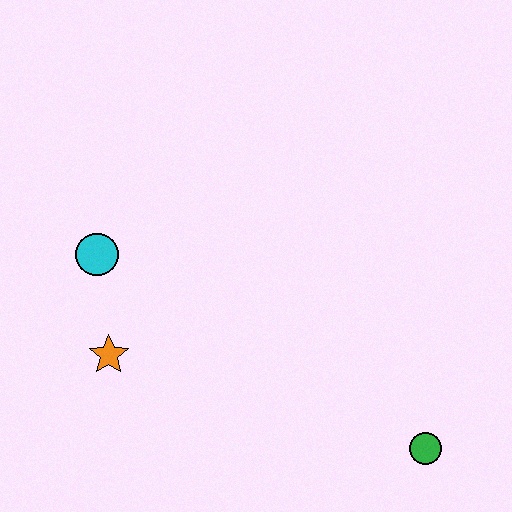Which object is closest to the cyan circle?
The orange star is closest to the cyan circle.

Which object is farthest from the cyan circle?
The green circle is farthest from the cyan circle.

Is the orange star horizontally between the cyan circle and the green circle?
Yes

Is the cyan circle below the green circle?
No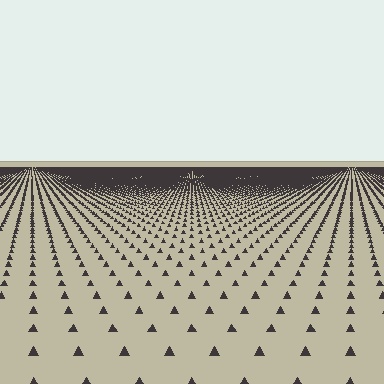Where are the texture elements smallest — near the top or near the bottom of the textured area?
Near the top.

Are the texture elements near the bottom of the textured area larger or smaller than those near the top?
Larger. Near the bottom, elements are closer to the viewer and appear at a bigger on-screen size.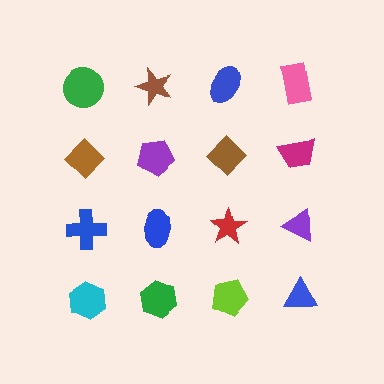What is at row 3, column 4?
A purple triangle.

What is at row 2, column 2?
A purple pentagon.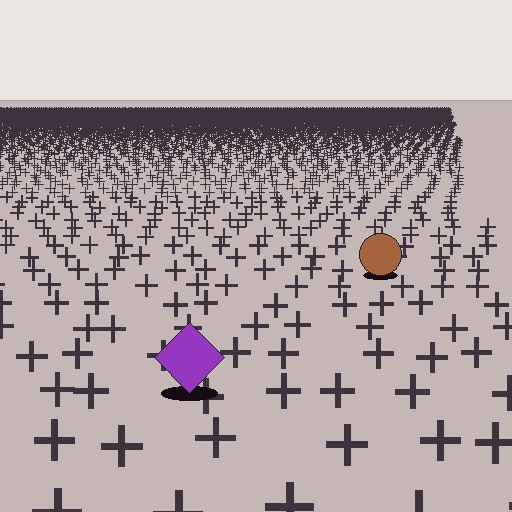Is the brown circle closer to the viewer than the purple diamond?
No. The purple diamond is closer — you can tell from the texture gradient: the ground texture is coarser near it.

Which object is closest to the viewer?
The purple diamond is closest. The texture marks near it are larger and more spread out.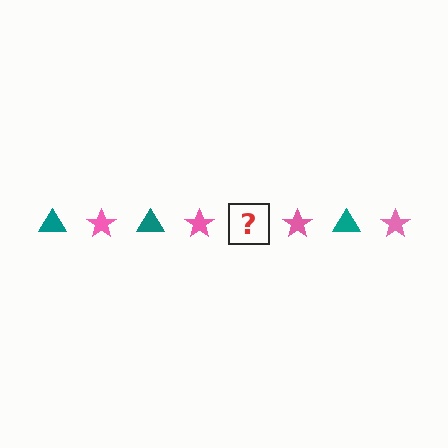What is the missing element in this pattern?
The missing element is a teal triangle.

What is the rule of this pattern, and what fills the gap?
The rule is that the pattern alternates between teal triangle and pink star. The gap should be filled with a teal triangle.